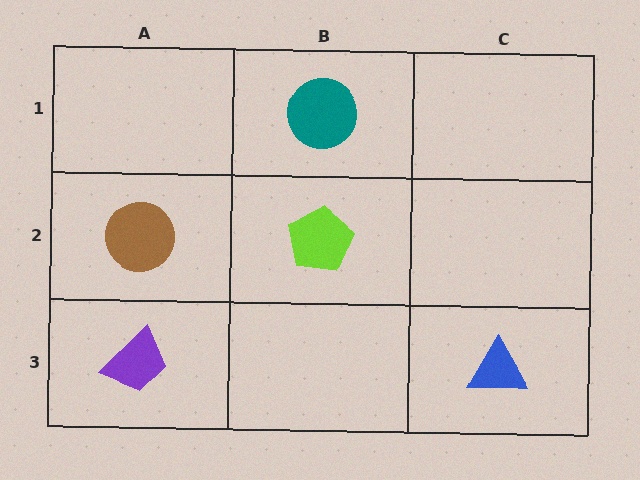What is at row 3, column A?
A purple trapezoid.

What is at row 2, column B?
A lime pentagon.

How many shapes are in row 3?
2 shapes.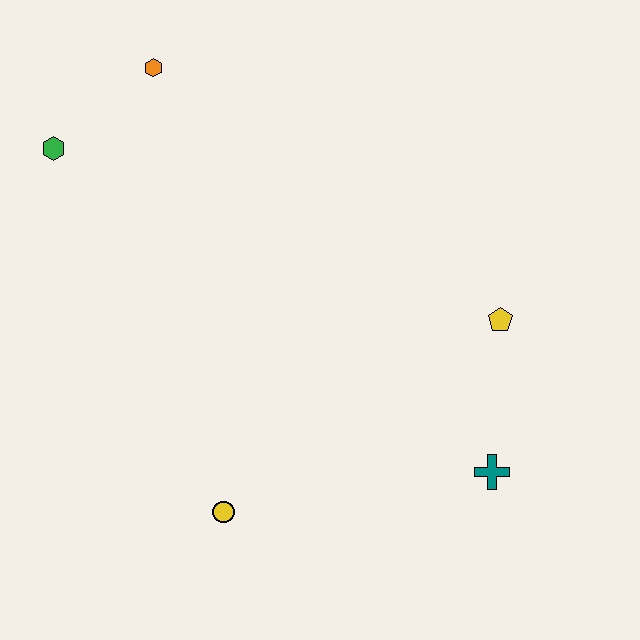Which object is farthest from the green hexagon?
The teal cross is farthest from the green hexagon.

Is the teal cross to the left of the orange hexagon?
No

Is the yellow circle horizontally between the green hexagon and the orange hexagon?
No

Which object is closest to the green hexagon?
The orange hexagon is closest to the green hexagon.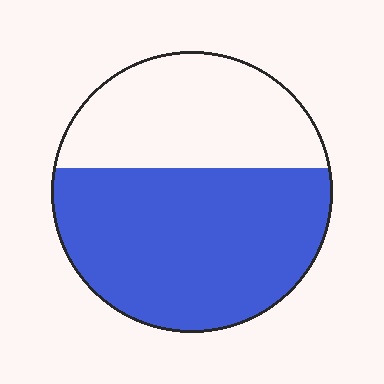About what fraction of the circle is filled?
About three fifths (3/5).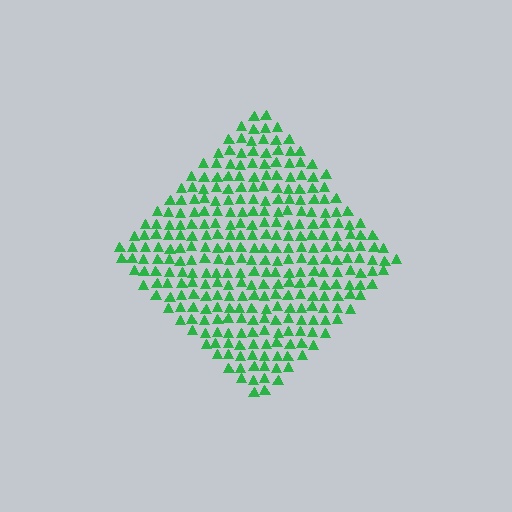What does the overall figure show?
The overall figure shows a diamond.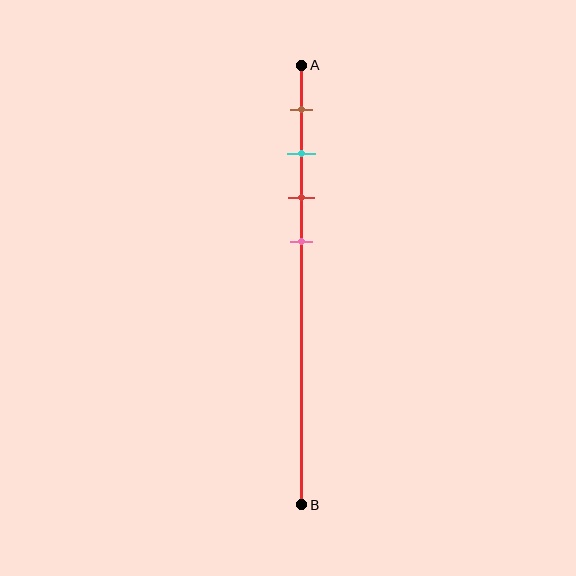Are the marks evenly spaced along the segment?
Yes, the marks are approximately evenly spaced.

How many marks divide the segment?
There are 4 marks dividing the segment.